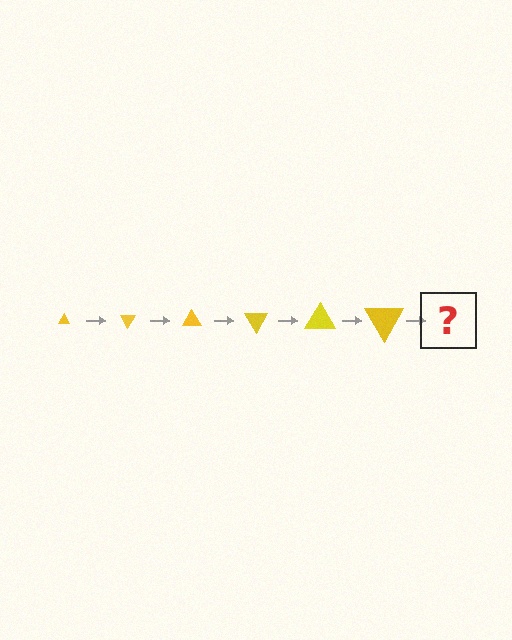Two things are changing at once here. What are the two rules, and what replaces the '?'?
The two rules are that the triangle grows larger each step and it rotates 60 degrees each step. The '?' should be a triangle, larger than the previous one and rotated 360 degrees from the start.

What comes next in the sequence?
The next element should be a triangle, larger than the previous one and rotated 360 degrees from the start.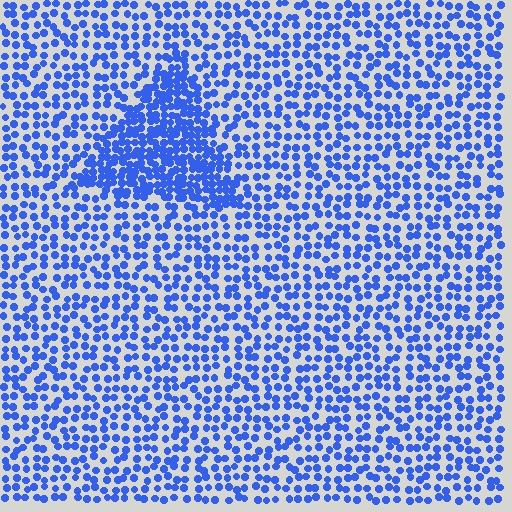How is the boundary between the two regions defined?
The boundary is defined by a change in element density (approximately 2.1x ratio). All elements are the same color, size, and shape.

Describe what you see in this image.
The image contains small blue elements arranged at two different densities. A triangle-shaped region is visible where the elements are more densely packed than the surrounding area.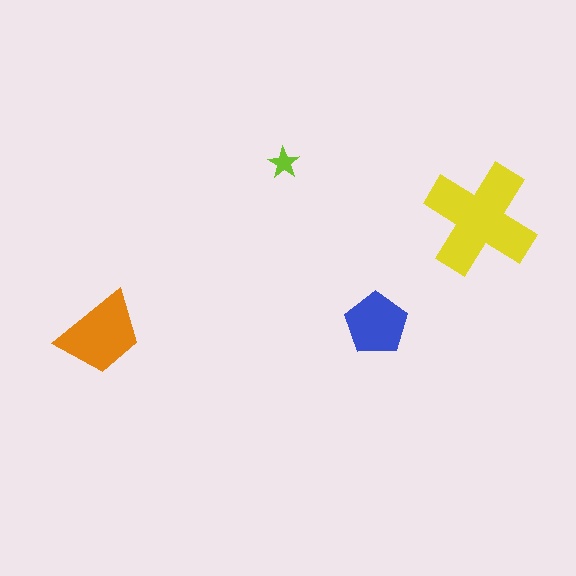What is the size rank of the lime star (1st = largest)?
4th.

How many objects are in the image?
There are 4 objects in the image.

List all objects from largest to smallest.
The yellow cross, the orange trapezoid, the blue pentagon, the lime star.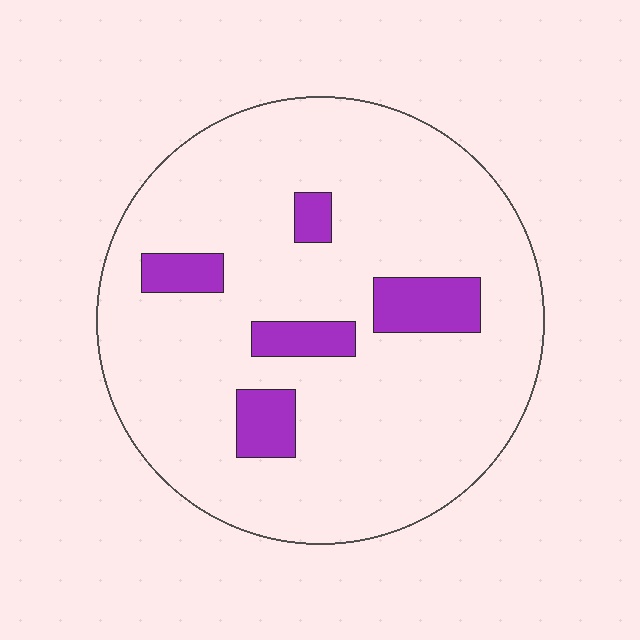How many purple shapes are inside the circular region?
5.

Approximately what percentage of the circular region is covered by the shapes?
Approximately 10%.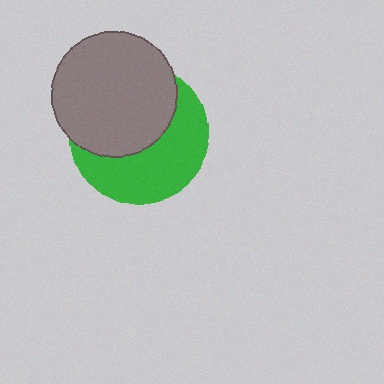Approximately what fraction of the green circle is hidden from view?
Roughly 51% of the green circle is hidden behind the gray circle.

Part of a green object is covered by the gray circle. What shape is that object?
It is a circle.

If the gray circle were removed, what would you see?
You would see the complete green circle.